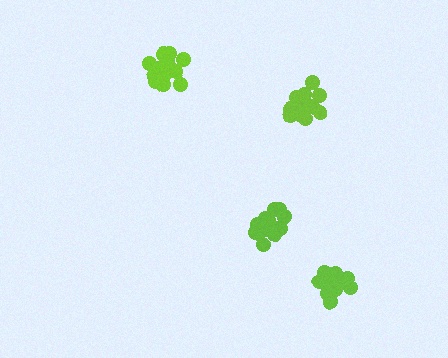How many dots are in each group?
Group 1: 19 dots, Group 2: 18 dots, Group 3: 19 dots, Group 4: 15 dots (71 total).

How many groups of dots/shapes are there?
There are 4 groups.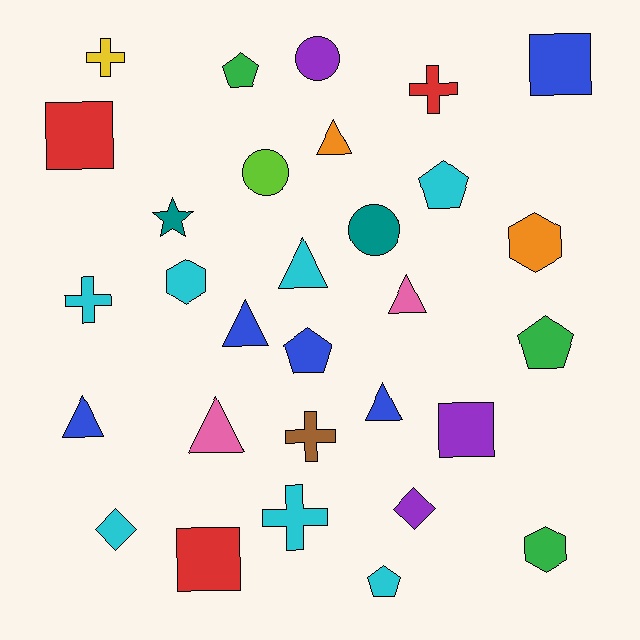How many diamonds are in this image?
There are 2 diamonds.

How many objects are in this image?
There are 30 objects.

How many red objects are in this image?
There are 3 red objects.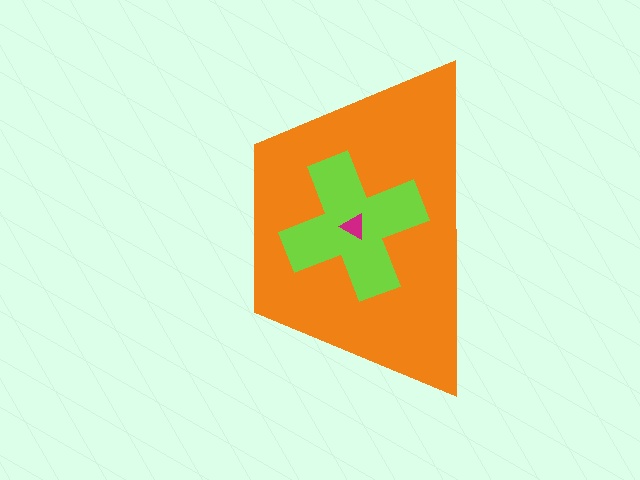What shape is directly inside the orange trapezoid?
The lime cross.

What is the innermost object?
The magenta triangle.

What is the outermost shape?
The orange trapezoid.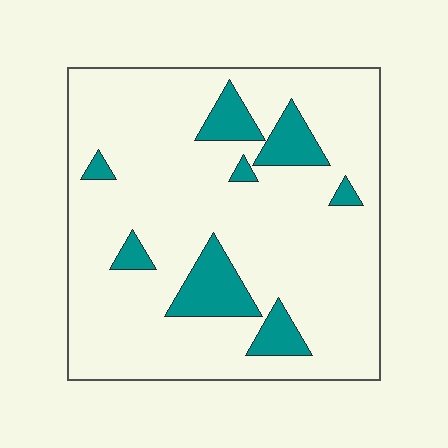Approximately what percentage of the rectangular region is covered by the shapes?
Approximately 15%.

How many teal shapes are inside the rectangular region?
8.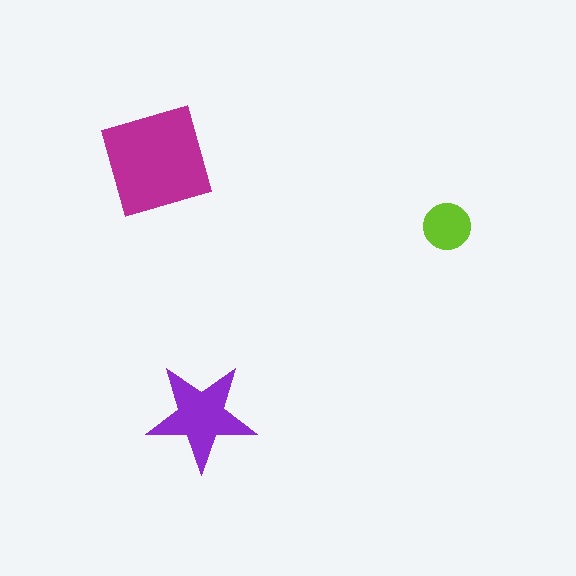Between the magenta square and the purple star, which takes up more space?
The magenta square.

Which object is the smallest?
The lime circle.